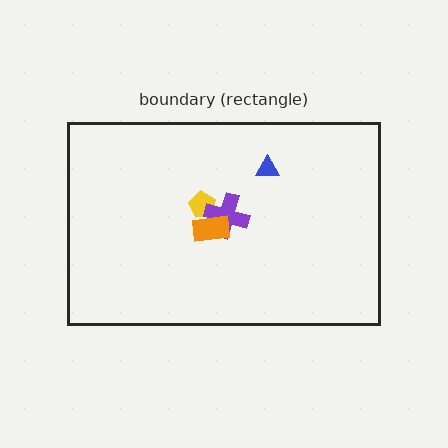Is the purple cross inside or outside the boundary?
Inside.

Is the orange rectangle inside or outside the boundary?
Inside.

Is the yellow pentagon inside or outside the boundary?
Inside.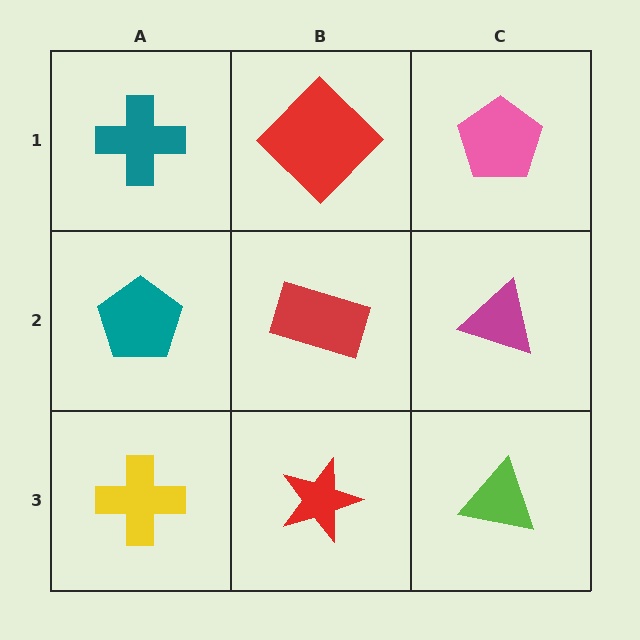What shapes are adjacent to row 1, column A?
A teal pentagon (row 2, column A), a red diamond (row 1, column B).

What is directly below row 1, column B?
A red rectangle.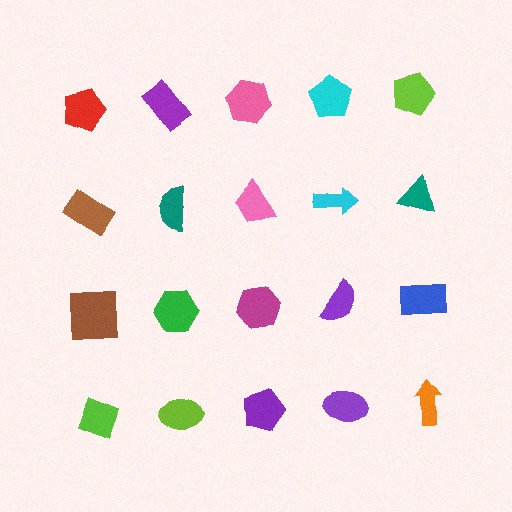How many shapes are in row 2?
5 shapes.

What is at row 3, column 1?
A brown square.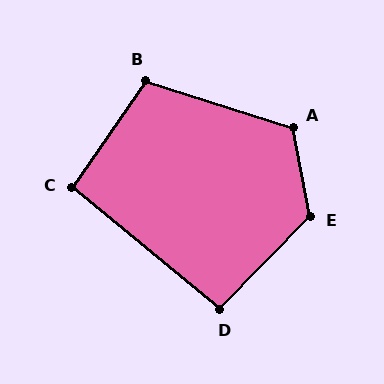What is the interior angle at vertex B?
Approximately 107 degrees (obtuse).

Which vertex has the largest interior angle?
E, at approximately 125 degrees.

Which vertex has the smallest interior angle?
D, at approximately 95 degrees.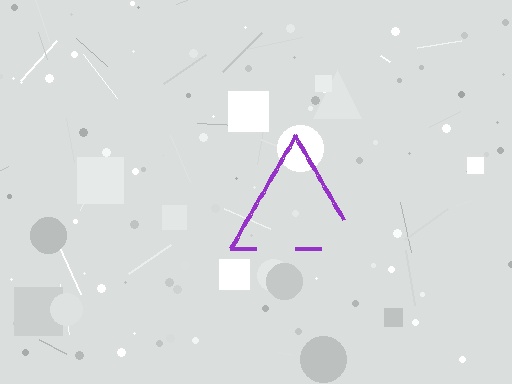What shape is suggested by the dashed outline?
The dashed outline suggests a triangle.